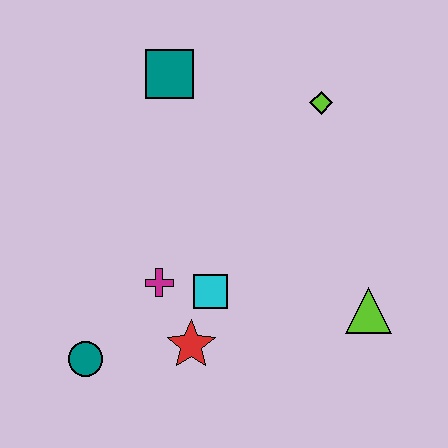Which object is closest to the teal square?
The lime diamond is closest to the teal square.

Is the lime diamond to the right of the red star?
Yes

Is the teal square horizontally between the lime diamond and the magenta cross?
Yes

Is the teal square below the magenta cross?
No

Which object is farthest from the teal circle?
The lime diamond is farthest from the teal circle.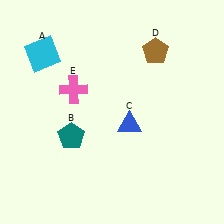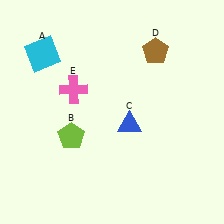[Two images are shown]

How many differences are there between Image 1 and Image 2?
There is 1 difference between the two images.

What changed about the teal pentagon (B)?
In Image 1, B is teal. In Image 2, it changed to lime.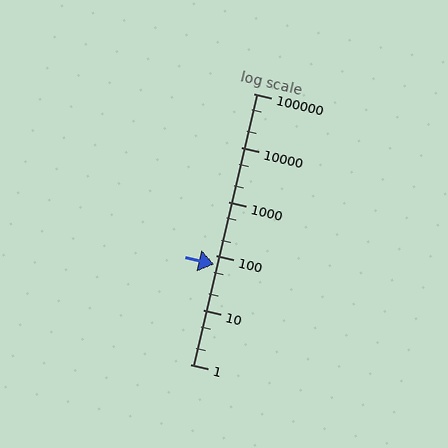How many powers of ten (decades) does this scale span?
The scale spans 5 decades, from 1 to 100000.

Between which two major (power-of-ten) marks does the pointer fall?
The pointer is between 10 and 100.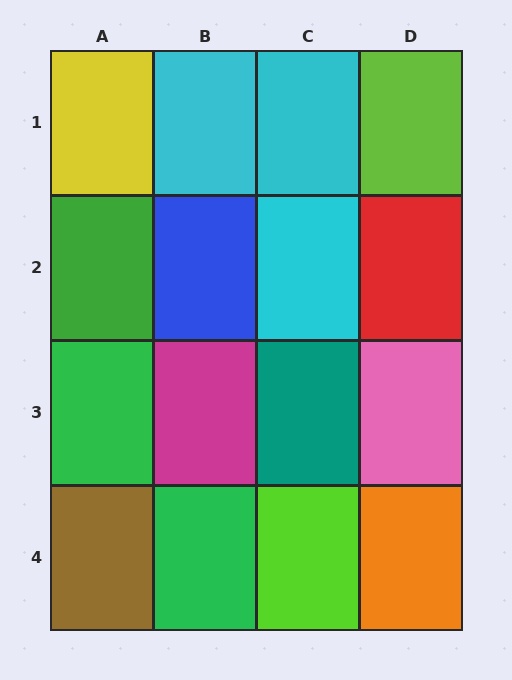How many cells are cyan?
3 cells are cyan.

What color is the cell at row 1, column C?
Cyan.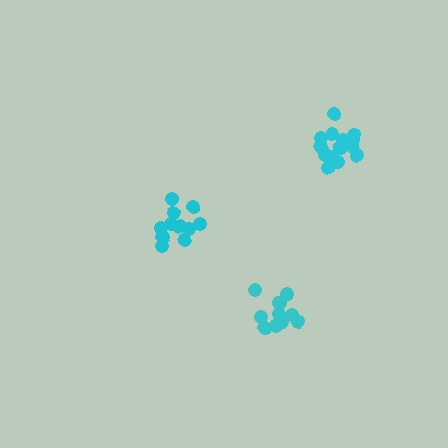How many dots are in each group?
Group 1: 11 dots, Group 2: 10 dots, Group 3: 14 dots (35 total).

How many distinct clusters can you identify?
There are 3 distinct clusters.